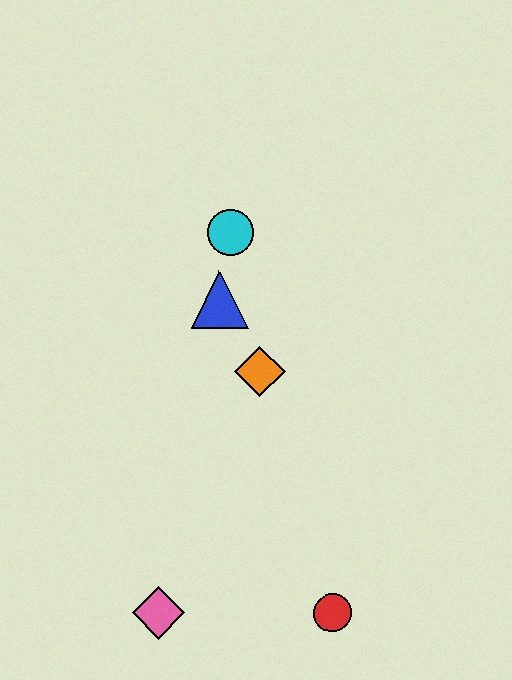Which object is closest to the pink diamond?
The red circle is closest to the pink diamond.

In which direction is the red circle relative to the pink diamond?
The red circle is to the right of the pink diamond.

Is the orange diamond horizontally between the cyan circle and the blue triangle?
No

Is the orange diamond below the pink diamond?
No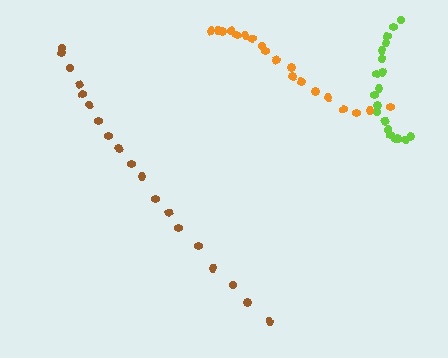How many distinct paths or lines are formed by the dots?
There are 3 distinct paths.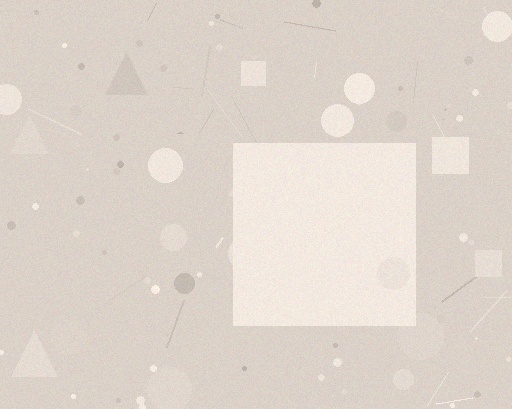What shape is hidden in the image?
A square is hidden in the image.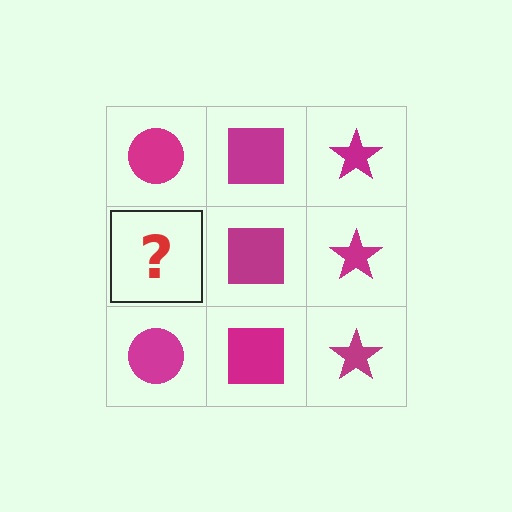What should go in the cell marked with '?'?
The missing cell should contain a magenta circle.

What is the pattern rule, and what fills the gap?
The rule is that each column has a consistent shape. The gap should be filled with a magenta circle.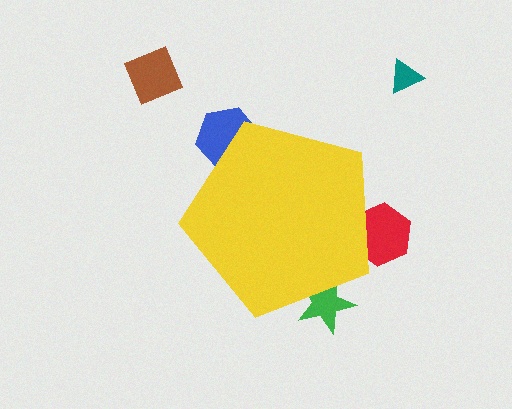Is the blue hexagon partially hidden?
Yes, the blue hexagon is partially hidden behind the yellow pentagon.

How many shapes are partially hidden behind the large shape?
3 shapes are partially hidden.